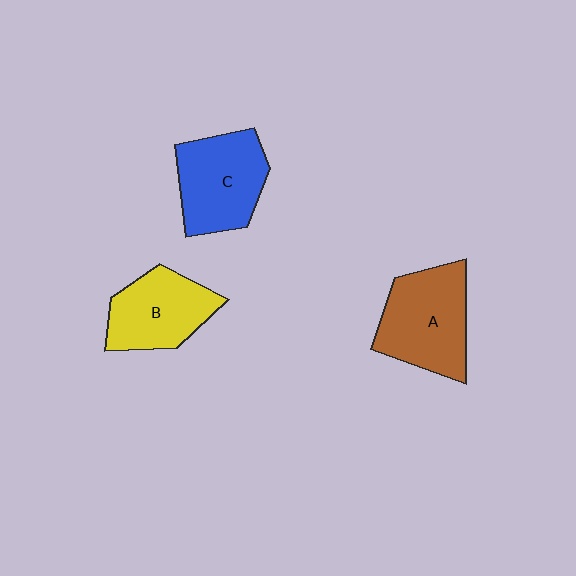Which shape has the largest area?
Shape A (brown).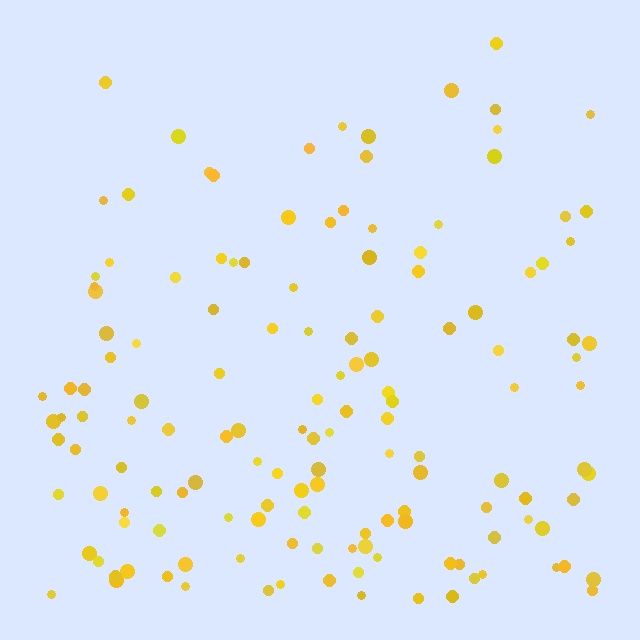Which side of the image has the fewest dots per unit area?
The top.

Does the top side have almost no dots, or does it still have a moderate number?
Still a moderate number, just noticeably fewer than the bottom.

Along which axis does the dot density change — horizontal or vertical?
Vertical.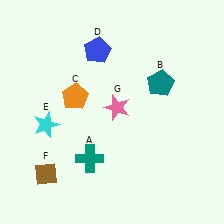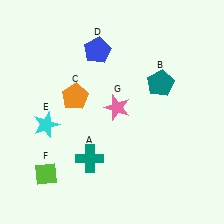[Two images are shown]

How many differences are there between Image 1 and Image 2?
There is 1 difference between the two images.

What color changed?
The diamond (F) changed from brown in Image 1 to lime in Image 2.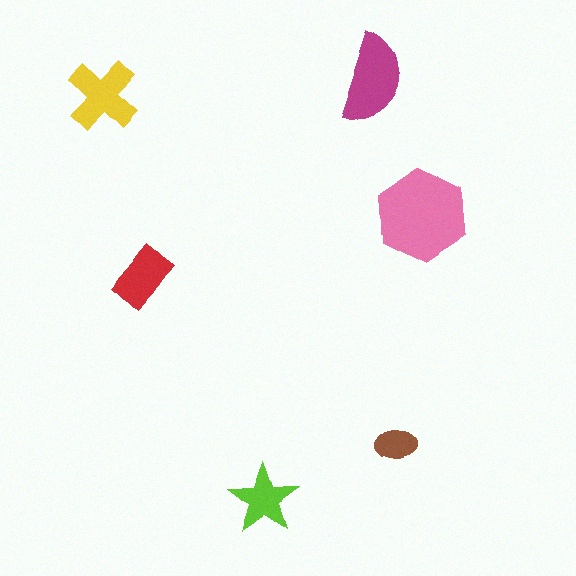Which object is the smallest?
The brown ellipse.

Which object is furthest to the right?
The pink hexagon is rightmost.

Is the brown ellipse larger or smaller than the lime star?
Smaller.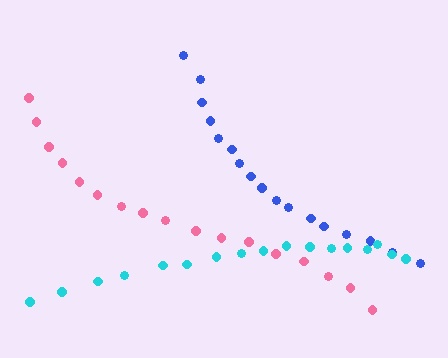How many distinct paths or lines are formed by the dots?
There are 3 distinct paths.